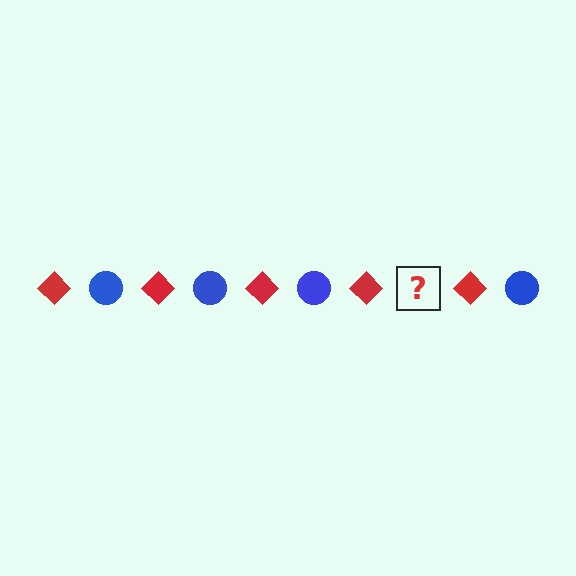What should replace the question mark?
The question mark should be replaced with a blue circle.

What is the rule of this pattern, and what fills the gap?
The rule is that the pattern alternates between red diamond and blue circle. The gap should be filled with a blue circle.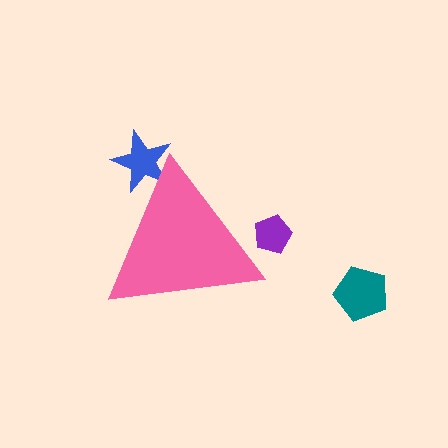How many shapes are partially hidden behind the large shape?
2 shapes are partially hidden.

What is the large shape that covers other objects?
A pink triangle.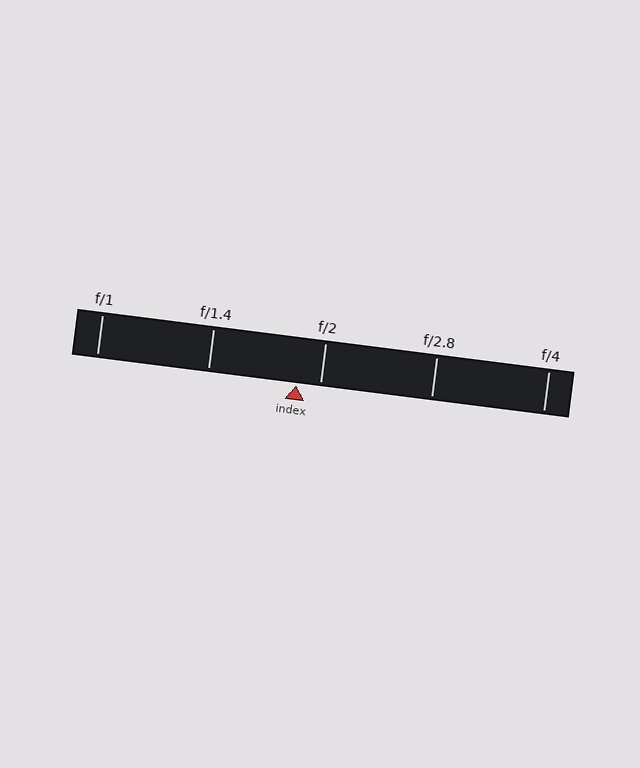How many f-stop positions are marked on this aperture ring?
There are 5 f-stop positions marked.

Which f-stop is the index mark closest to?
The index mark is closest to f/2.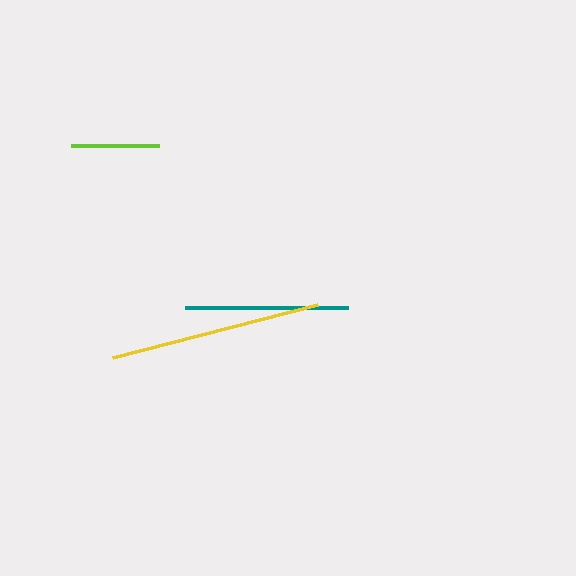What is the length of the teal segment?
The teal segment is approximately 163 pixels long.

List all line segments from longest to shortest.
From longest to shortest: yellow, teal, lime.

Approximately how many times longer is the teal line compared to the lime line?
The teal line is approximately 1.8 times the length of the lime line.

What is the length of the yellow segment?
The yellow segment is approximately 213 pixels long.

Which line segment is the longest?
The yellow line is the longest at approximately 213 pixels.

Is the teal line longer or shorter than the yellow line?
The yellow line is longer than the teal line.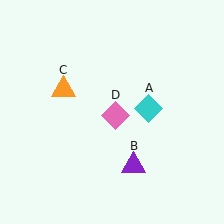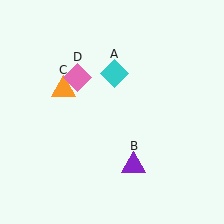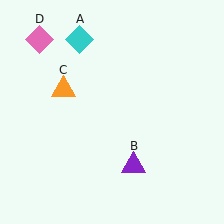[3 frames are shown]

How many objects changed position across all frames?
2 objects changed position: cyan diamond (object A), pink diamond (object D).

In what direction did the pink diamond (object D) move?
The pink diamond (object D) moved up and to the left.